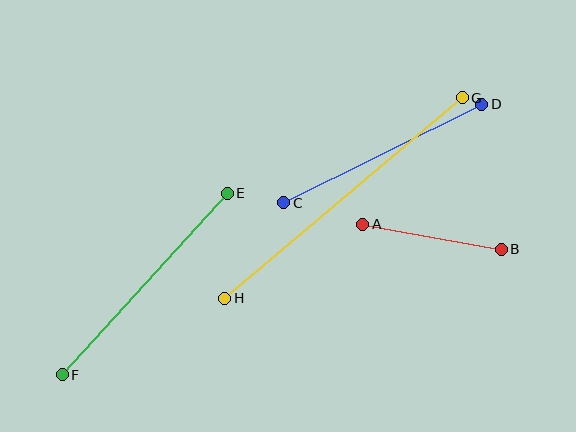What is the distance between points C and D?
The distance is approximately 221 pixels.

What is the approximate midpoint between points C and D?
The midpoint is at approximately (383, 154) pixels.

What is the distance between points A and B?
The distance is approximately 140 pixels.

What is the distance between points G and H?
The distance is approximately 311 pixels.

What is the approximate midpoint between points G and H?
The midpoint is at approximately (343, 198) pixels.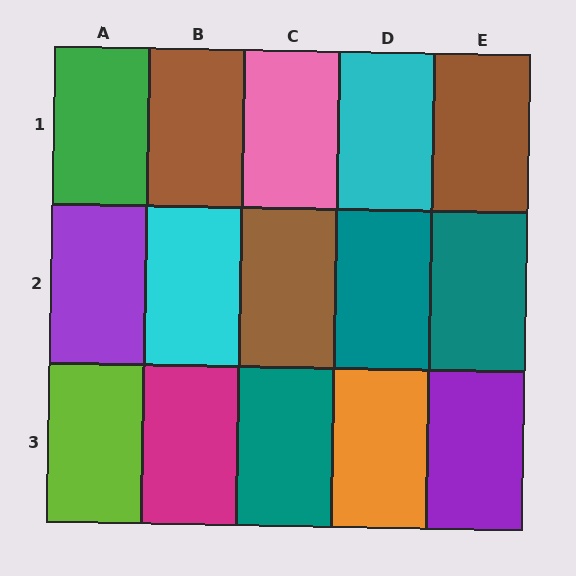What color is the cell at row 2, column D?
Teal.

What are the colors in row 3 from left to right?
Lime, magenta, teal, orange, purple.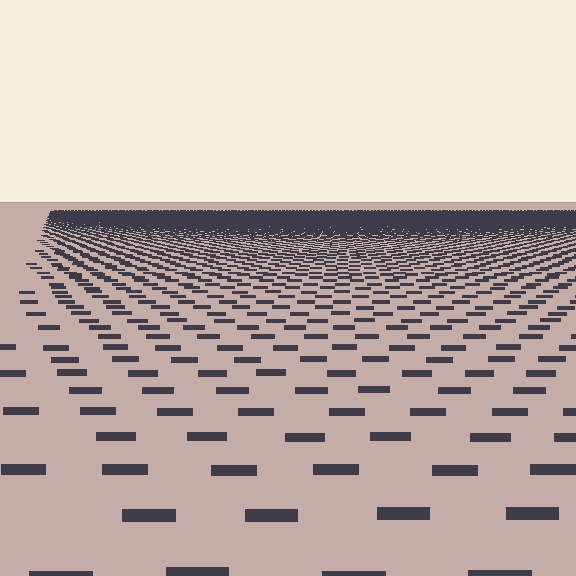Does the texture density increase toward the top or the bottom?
Density increases toward the top.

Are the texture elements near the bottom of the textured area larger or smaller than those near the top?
Larger. Near the bottom, elements are closer to the viewer and appear at a bigger on-screen size.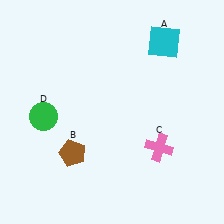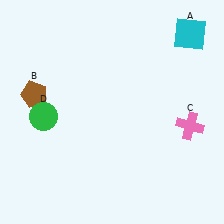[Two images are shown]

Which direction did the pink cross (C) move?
The pink cross (C) moved right.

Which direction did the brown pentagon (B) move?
The brown pentagon (B) moved up.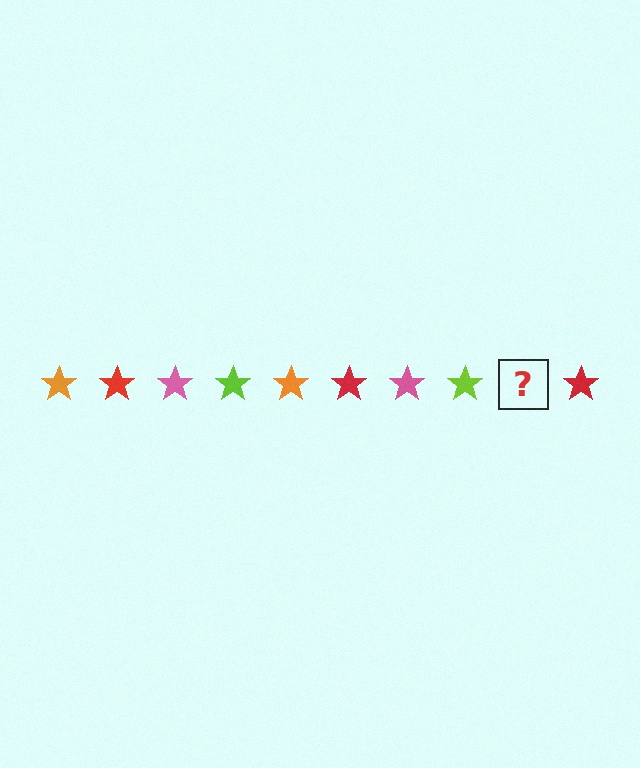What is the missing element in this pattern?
The missing element is an orange star.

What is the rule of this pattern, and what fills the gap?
The rule is that the pattern cycles through orange, red, pink, lime stars. The gap should be filled with an orange star.